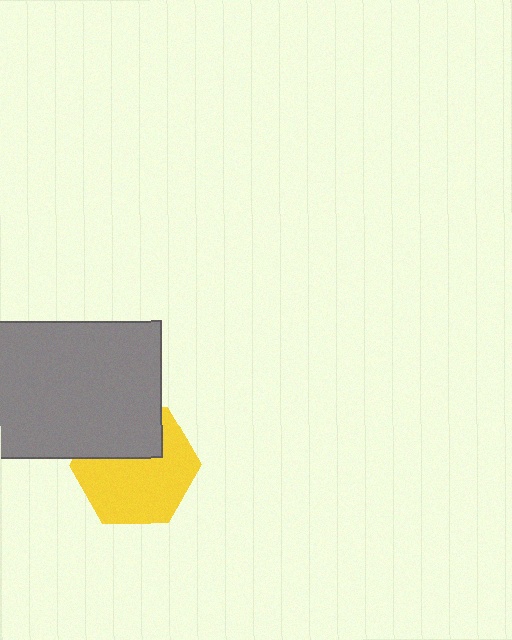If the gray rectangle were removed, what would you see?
You would see the complete yellow hexagon.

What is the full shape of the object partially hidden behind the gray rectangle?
The partially hidden object is a yellow hexagon.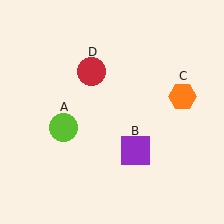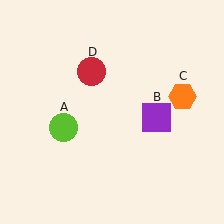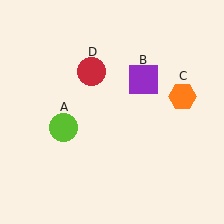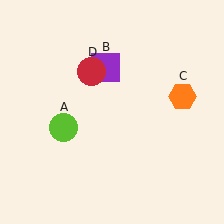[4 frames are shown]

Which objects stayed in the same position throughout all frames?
Lime circle (object A) and orange hexagon (object C) and red circle (object D) remained stationary.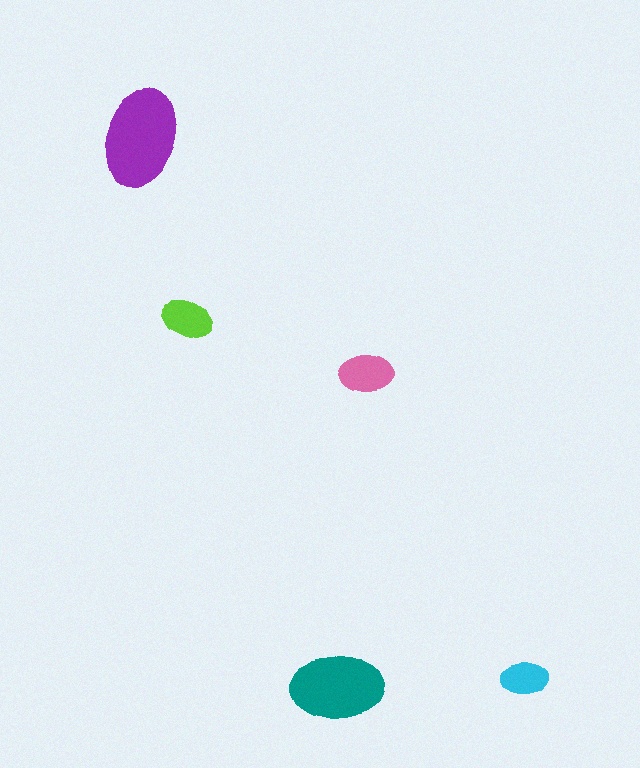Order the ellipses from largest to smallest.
the purple one, the teal one, the pink one, the lime one, the cyan one.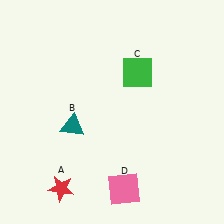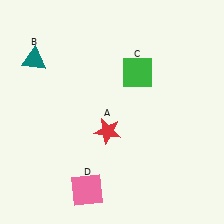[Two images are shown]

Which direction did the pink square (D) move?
The pink square (D) moved left.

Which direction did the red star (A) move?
The red star (A) moved up.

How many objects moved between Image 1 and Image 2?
3 objects moved between the two images.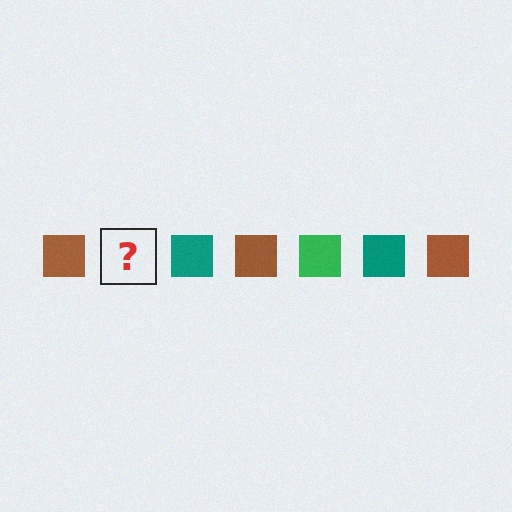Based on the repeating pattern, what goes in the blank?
The blank should be a green square.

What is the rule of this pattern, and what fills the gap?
The rule is that the pattern cycles through brown, green, teal squares. The gap should be filled with a green square.